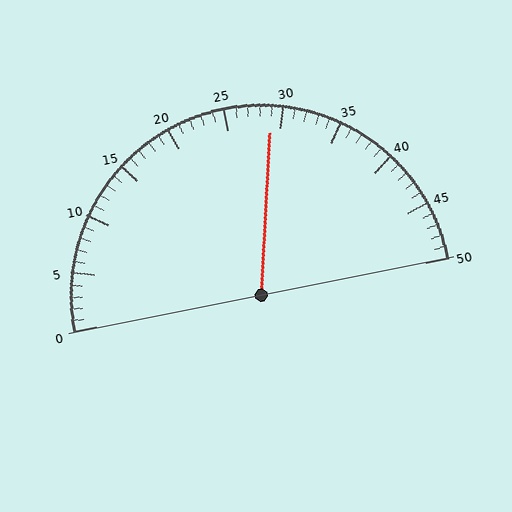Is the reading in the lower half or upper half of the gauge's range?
The reading is in the upper half of the range (0 to 50).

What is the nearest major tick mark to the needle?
The nearest major tick mark is 30.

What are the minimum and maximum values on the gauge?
The gauge ranges from 0 to 50.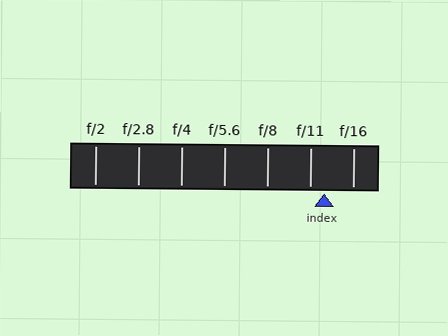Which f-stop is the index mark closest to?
The index mark is closest to f/11.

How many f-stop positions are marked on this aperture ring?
There are 7 f-stop positions marked.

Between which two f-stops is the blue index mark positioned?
The index mark is between f/11 and f/16.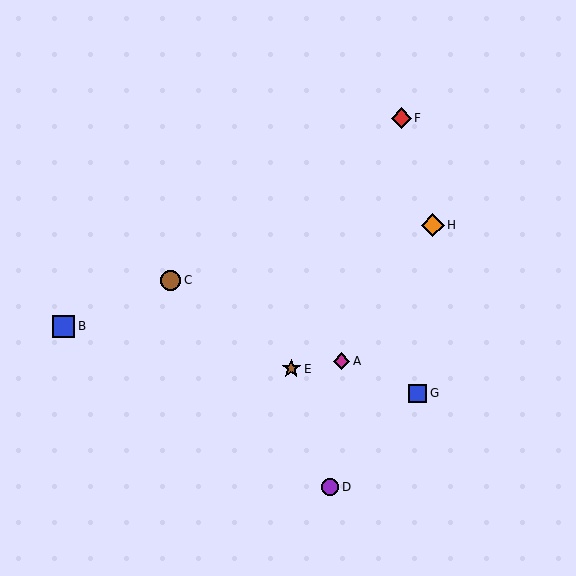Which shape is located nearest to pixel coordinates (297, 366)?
The brown star (labeled E) at (291, 369) is nearest to that location.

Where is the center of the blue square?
The center of the blue square is at (418, 393).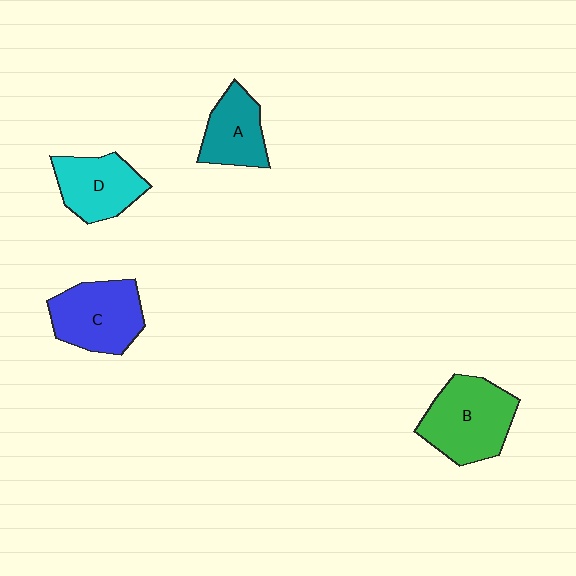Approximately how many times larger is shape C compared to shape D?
Approximately 1.2 times.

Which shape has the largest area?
Shape B (green).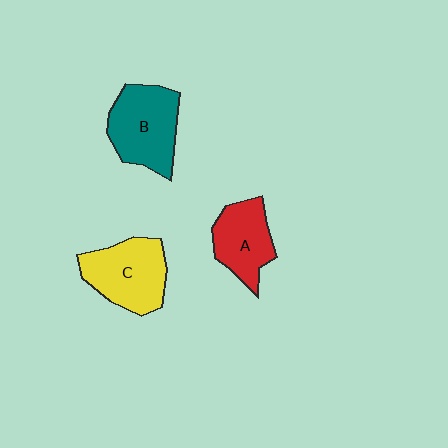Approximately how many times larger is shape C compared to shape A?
Approximately 1.3 times.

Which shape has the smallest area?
Shape A (red).